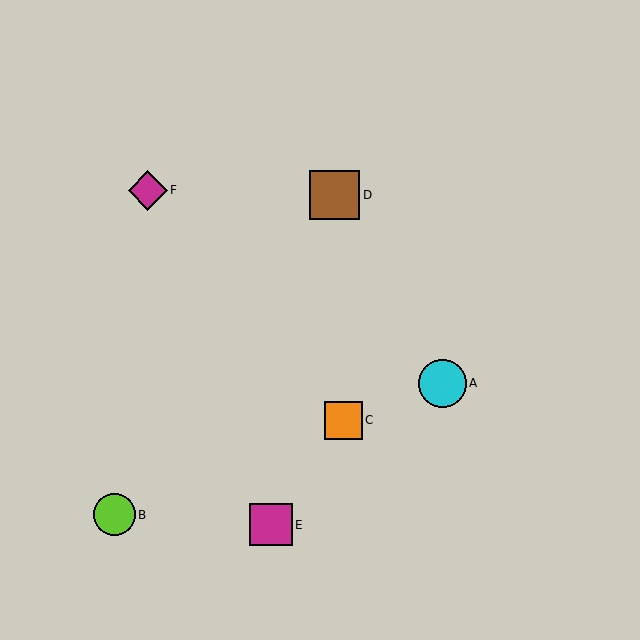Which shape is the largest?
The brown square (labeled D) is the largest.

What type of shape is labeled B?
Shape B is a lime circle.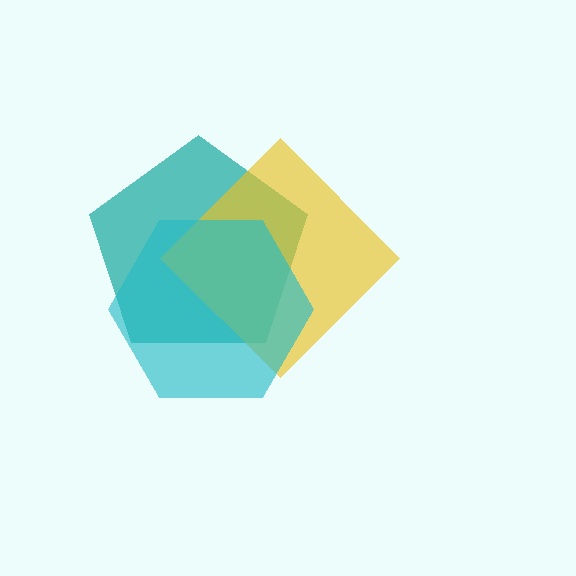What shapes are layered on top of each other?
The layered shapes are: a teal pentagon, a yellow diamond, a cyan hexagon.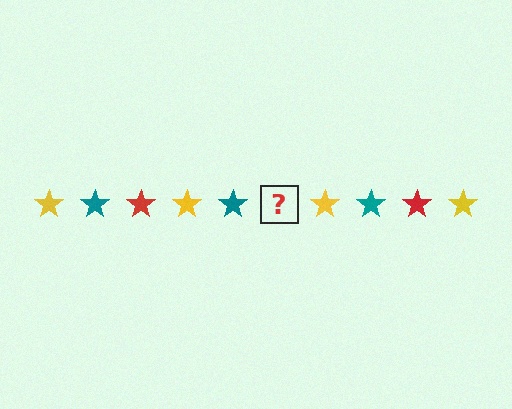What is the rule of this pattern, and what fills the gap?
The rule is that the pattern cycles through yellow, teal, red stars. The gap should be filled with a red star.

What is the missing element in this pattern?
The missing element is a red star.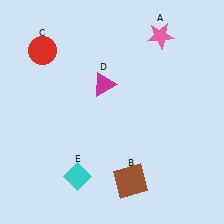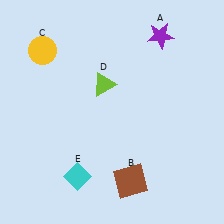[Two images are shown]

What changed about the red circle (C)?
In Image 1, C is red. In Image 2, it changed to yellow.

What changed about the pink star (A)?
In Image 1, A is pink. In Image 2, it changed to purple.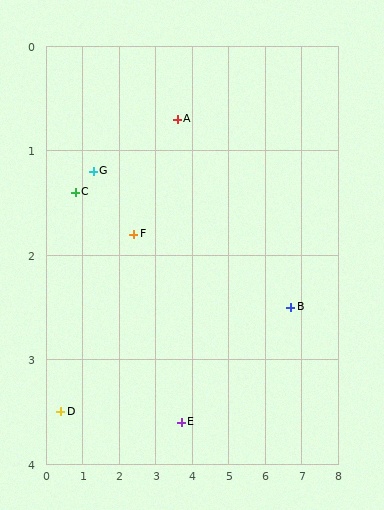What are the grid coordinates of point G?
Point G is at approximately (1.3, 1.2).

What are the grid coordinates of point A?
Point A is at approximately (3.6, 0.7).